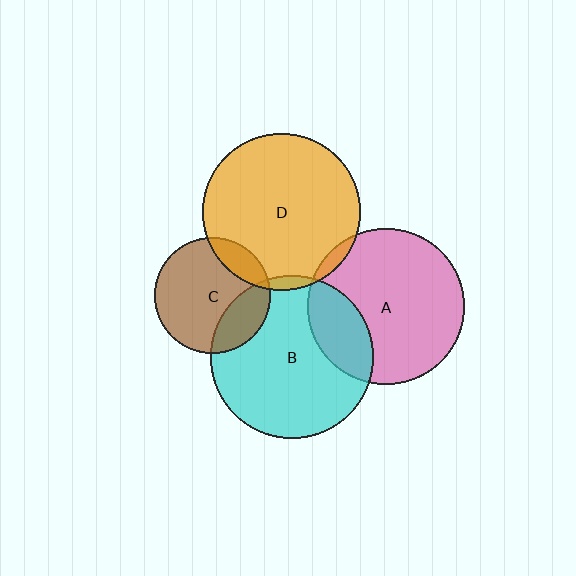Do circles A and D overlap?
Yes.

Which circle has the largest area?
Circle B (cyan).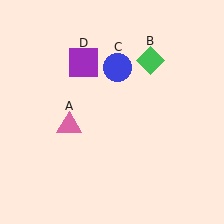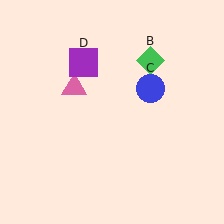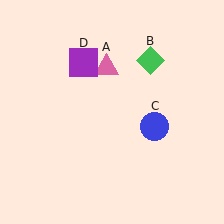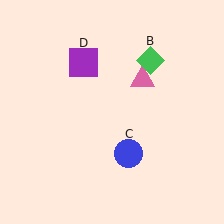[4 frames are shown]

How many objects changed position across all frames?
2 objects changed position: pink triangle (object A), blue circle (object C).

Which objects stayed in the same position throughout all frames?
Green diamond (object B) and purple square (object D) remained stationary.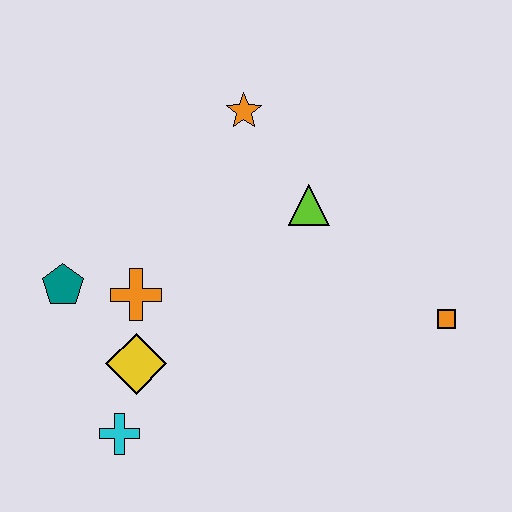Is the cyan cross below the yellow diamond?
Yes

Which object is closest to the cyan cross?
The yellow diamond is closest to the cyan cross.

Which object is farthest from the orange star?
The cyan cross is farthest from the orange star.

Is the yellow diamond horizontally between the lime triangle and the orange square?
No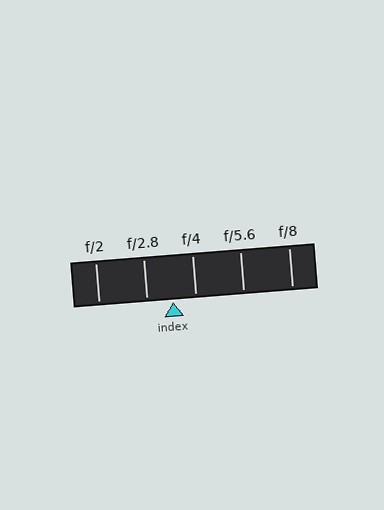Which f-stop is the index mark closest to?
The index mark is closest to f/4.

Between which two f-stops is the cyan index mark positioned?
The index mark is between f/2.8 and f/4.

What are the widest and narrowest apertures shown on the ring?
The widest aperture shown is f/2 and the narrowest is f/8.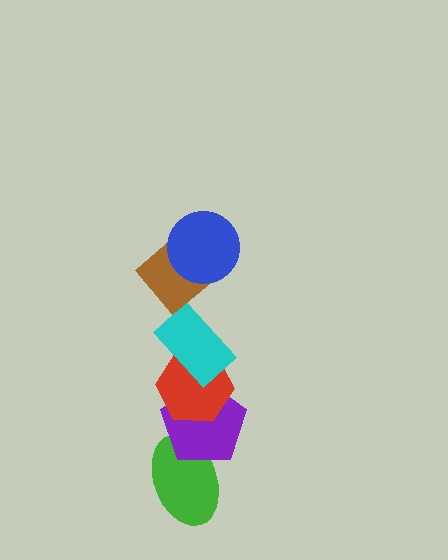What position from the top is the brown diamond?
The brown diamond is 2nd from the top.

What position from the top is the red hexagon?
The red hexagon is 4th from the top.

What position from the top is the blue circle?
The blue circle is 1st from the top.